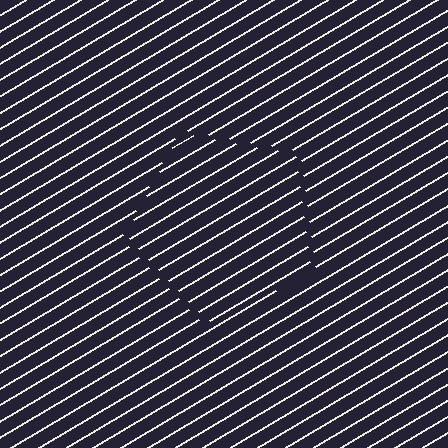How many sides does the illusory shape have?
5 sides — the line-ends trace a pentagon.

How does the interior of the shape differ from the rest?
The interior of the shape contains the same grating, shifted by half a period — the contour is defined by the phase discontinuity where line-ends from the inner and outer gratings abut.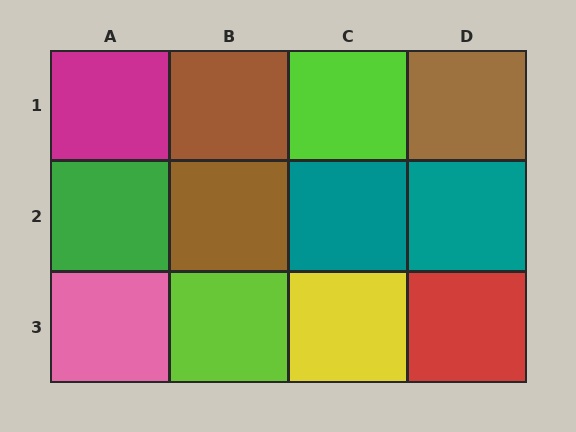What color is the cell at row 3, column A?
Pink.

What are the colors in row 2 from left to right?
Green, brown, teal, teal.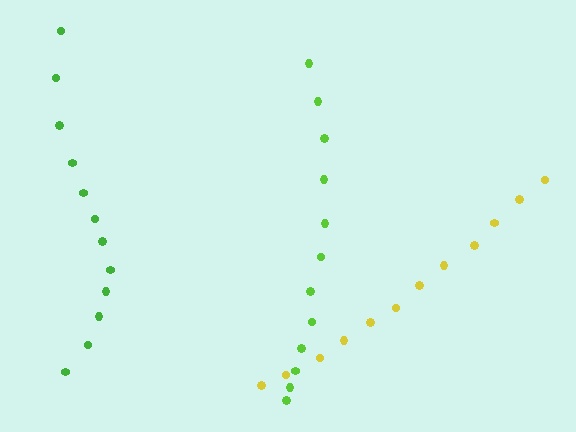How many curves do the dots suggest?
There are 3 distinct paths.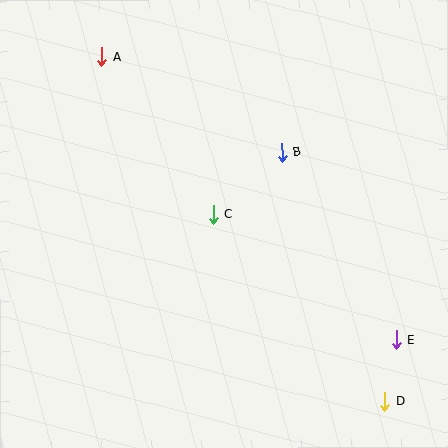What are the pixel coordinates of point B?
Point B is at (282, 152).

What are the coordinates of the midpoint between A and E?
The midpoint between A and E is at (249, 198).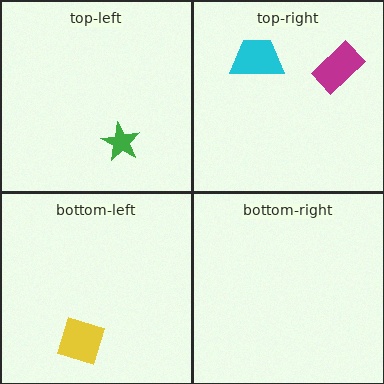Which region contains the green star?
The top-left region.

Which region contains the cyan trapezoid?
The top-right region.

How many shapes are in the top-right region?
2.